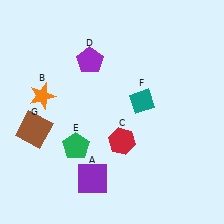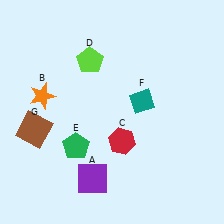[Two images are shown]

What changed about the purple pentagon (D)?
In Image 1, D is purple. In Image 2, it changed to lime.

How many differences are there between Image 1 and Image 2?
There is 1 difference between the two images.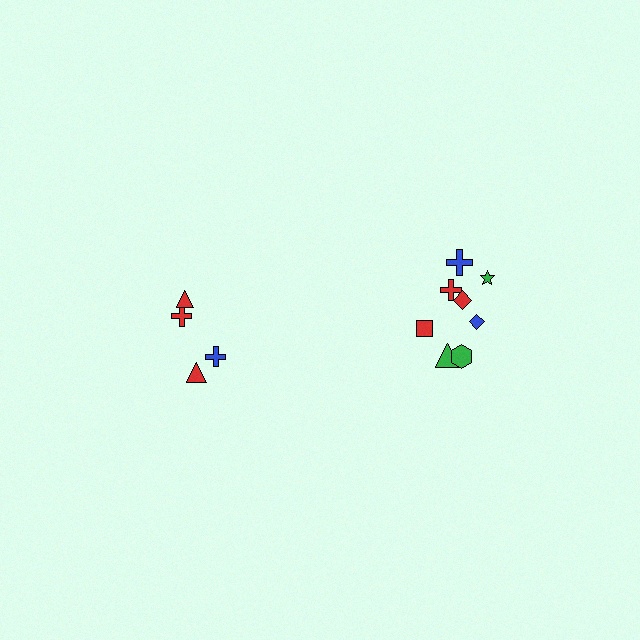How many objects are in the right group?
There are 8 objects.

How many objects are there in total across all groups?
There are 12 objects.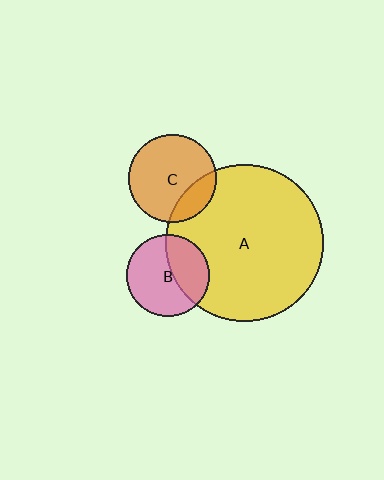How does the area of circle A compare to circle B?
Approximately 3.6 times.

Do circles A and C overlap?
Yes.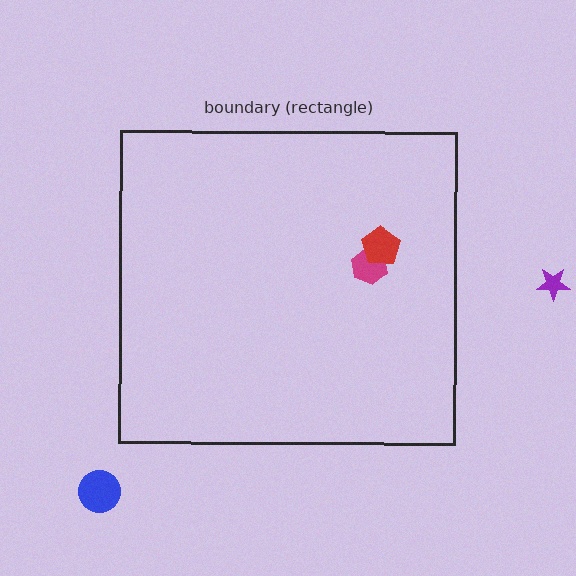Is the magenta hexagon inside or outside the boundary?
Inside.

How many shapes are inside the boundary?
2 inside, 2 outside.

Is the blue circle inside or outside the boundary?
Outside.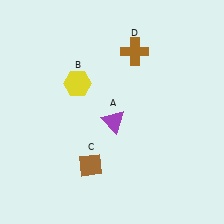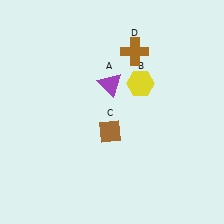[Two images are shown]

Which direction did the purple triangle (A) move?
The purple triangle (A) moved up.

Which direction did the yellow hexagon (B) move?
The yellow hexagon (B) moved right.